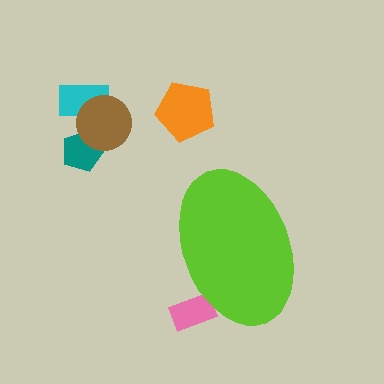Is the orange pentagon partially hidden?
No, the orange pentagon is fully visible.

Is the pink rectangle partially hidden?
Yes, the pink rectangle is partially hidden behind the lime ellipse.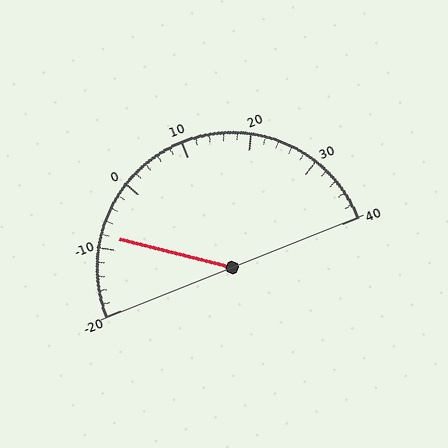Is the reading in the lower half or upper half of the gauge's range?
The reading is in the lower half of the range (-20 to 40).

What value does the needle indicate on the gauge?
The needle indicates approximately -8.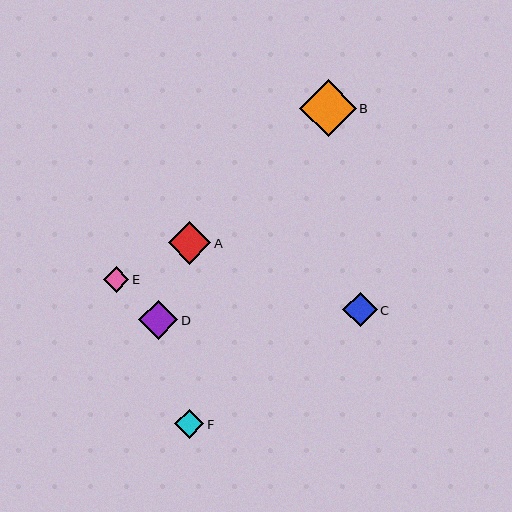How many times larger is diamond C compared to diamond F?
Diamond C is approximately 1.2 times the size of diamond F.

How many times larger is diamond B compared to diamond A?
Diamond B is approximately 1.3 times the size of diamond A.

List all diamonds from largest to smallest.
From largest to smallest: B, A, D, C, F, E.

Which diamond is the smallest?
Diamond E is the smallest with a size of approximately 25 pixels.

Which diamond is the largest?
Diamond B is the largest with a size of approximately 56 pixels.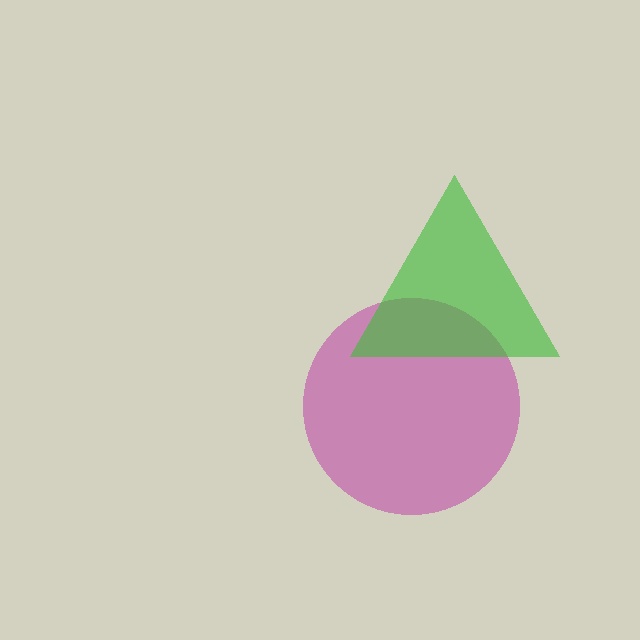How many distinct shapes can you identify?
There are 2 distinct shapes: a magenta circle, a green triangle.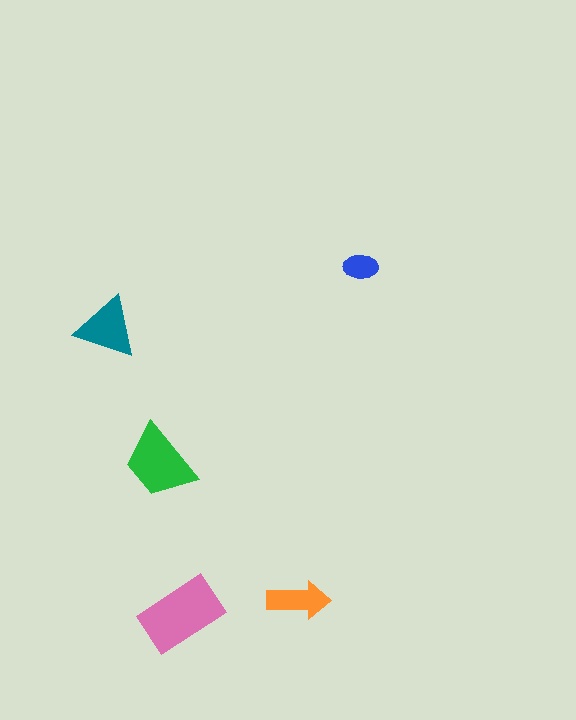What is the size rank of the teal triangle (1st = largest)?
3rd.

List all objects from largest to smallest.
The pink rectangle, the green trapezoid, the teal triangle, the orange arrow, the blue ellipse.